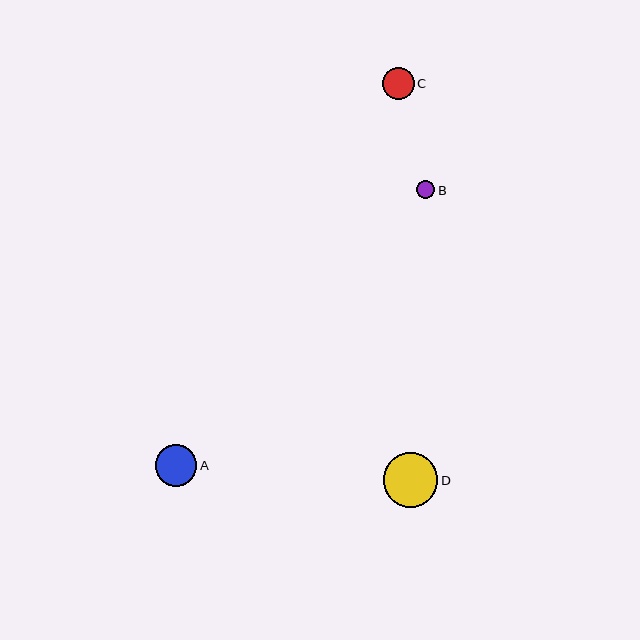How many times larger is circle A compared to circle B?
Circle A is approximately 2.3 times the size of circle B.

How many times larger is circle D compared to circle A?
Circle D is approximately 1.3 times the size of circle A.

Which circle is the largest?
Circle D is the largest with a size of approximately 55 pixels.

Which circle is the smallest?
Circle B is the smallest with a size of approximately 18 pixels.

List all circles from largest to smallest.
From largest to smallest: D, A, C, B.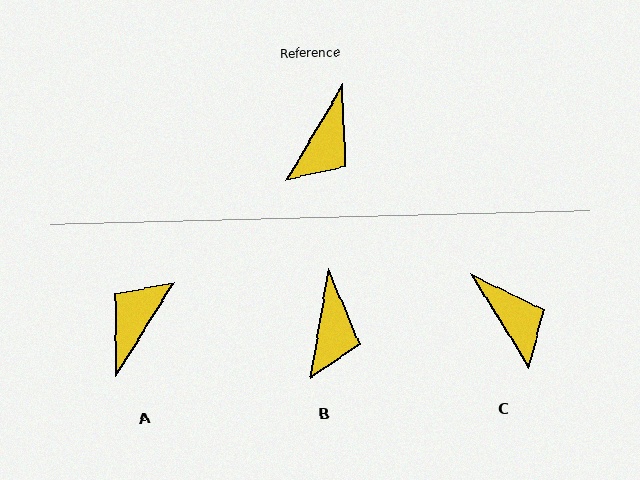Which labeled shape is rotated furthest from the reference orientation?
A, about 179 degrees away.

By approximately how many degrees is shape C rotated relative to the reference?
Approximately 62 degrees counter-clockwise.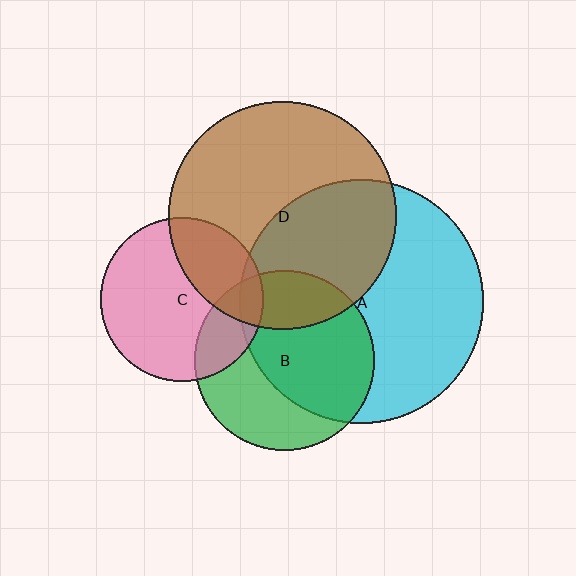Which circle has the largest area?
Circle A (cyan).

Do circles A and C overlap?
Yes.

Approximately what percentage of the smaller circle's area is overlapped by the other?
Approximately 5%.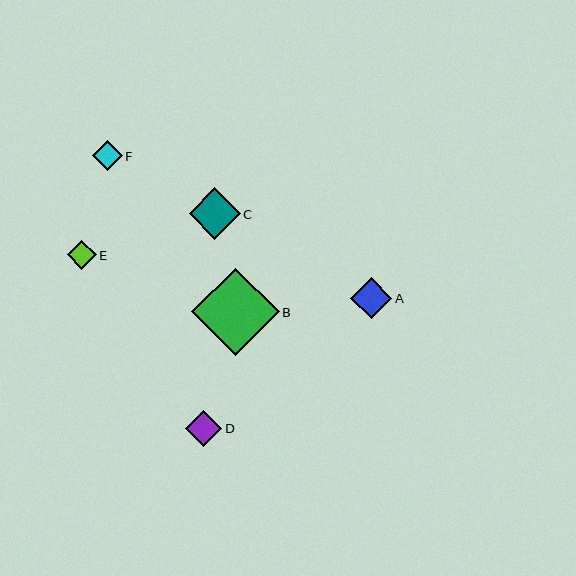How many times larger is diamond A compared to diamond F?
Diamond A is approximately 1.4 times the size of diamond F.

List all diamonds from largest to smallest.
From largest to smallest: B, C, A, D, F, E.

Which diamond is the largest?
Diamond B is the largest with a size of approximately 87 pixels.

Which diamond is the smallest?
Diamond E is the smallest with a size of approximately 29 pixels.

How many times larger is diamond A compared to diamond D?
Diamond A is approximately 1.1 times the size of diamond D.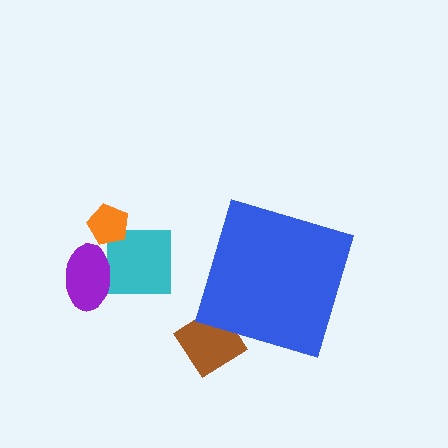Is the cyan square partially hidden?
No, the cyan square is fully visible.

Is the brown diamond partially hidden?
Yes, the brown diamond is partially hidden behind the blue diamond.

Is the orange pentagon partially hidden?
No, the orange pentagon is fully visible.